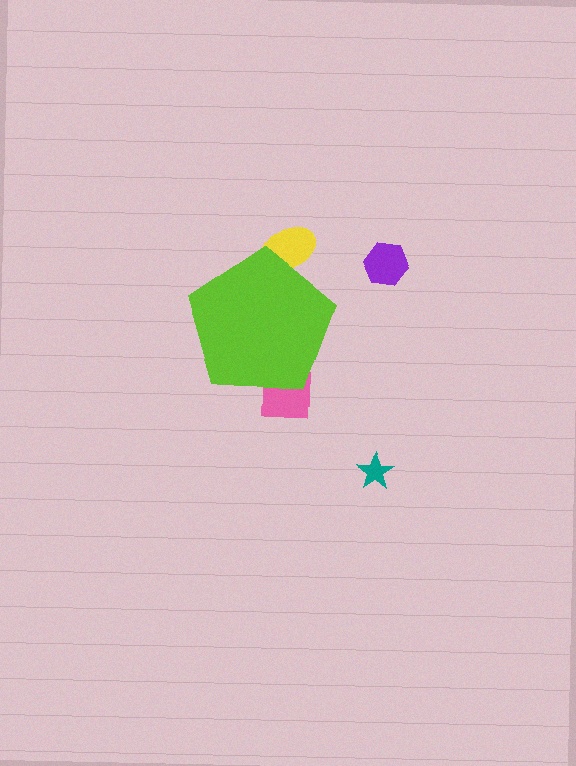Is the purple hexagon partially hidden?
No, the purple hexagon is fully visible.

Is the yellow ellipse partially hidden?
Yes, the yellow ellipse is partially hidden behind the lime pentagon.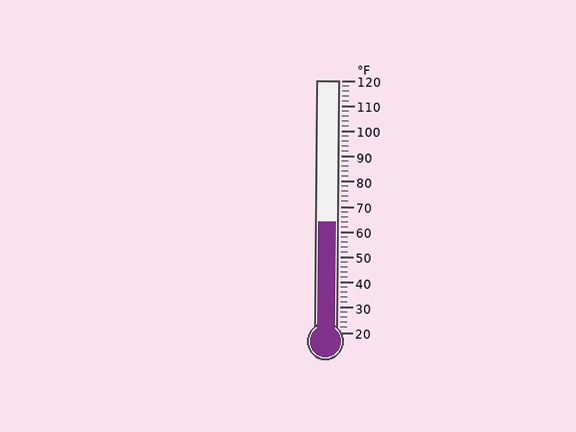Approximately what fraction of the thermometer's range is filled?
The thermometer is filled to approximately 45% of its range.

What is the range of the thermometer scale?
The thermometer scale ranges from 20°F to 120°F.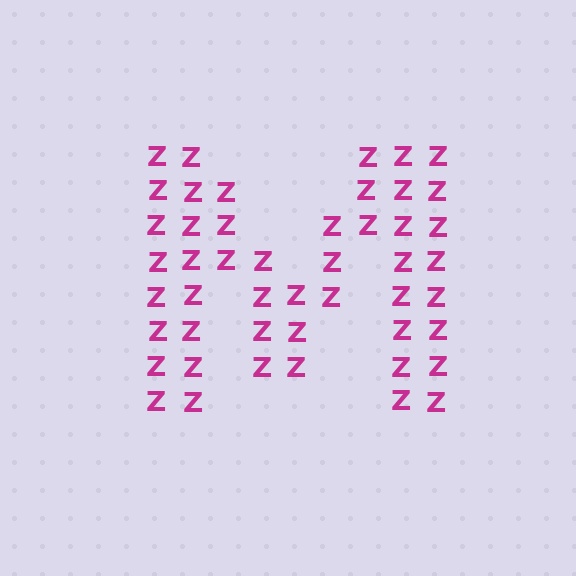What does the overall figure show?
The overall figure shows the letter M.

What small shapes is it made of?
It is made of small letter Z's.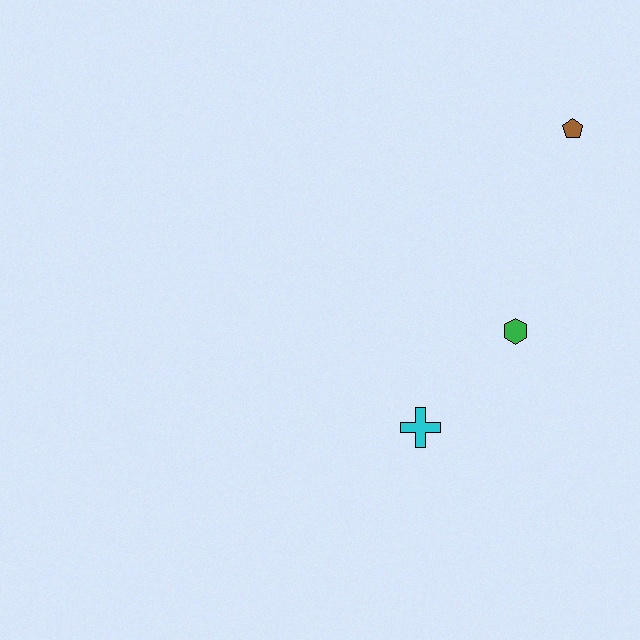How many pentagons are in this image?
There is 1 pentagon.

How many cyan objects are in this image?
There is 1 cyan object.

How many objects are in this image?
There are 3 objects.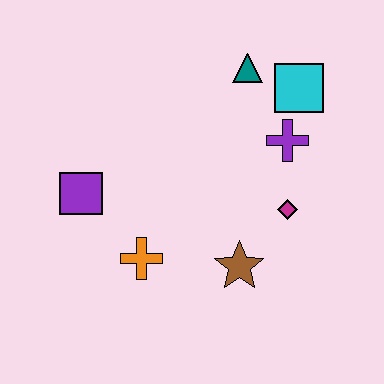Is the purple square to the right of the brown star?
No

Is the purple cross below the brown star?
No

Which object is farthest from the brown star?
The teal triangle is farthest from the brown star.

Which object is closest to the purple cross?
The cyan square is closest to the purple cross.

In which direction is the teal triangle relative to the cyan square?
The teal triangle is to the left of the cyan square.